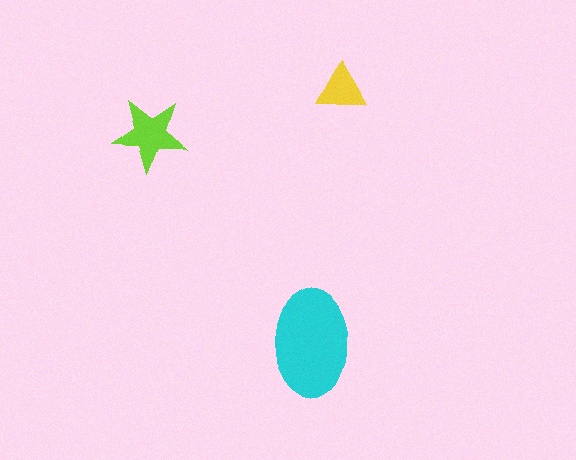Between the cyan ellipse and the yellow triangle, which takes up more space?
The cyan ellipse.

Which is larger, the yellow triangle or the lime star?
The lime star.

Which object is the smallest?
The yellow triangle.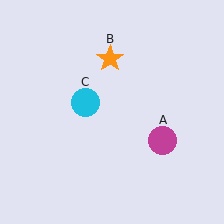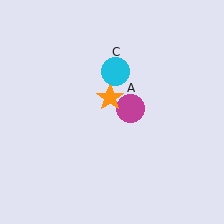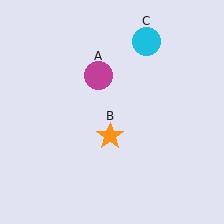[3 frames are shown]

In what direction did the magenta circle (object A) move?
The magenta circle (object A) moved up and to the left.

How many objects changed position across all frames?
3 objects changed position: magenta circle (object A), orange star (object B), cyan circle (object C).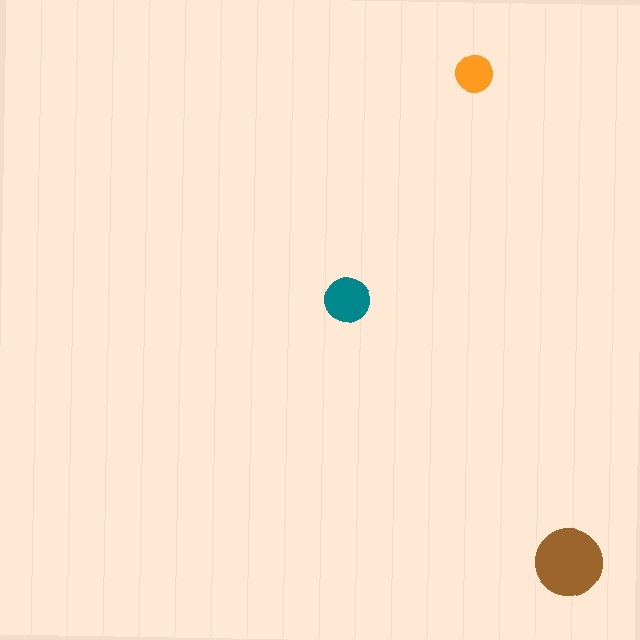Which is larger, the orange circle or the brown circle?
The brown one.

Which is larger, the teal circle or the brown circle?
The brown one.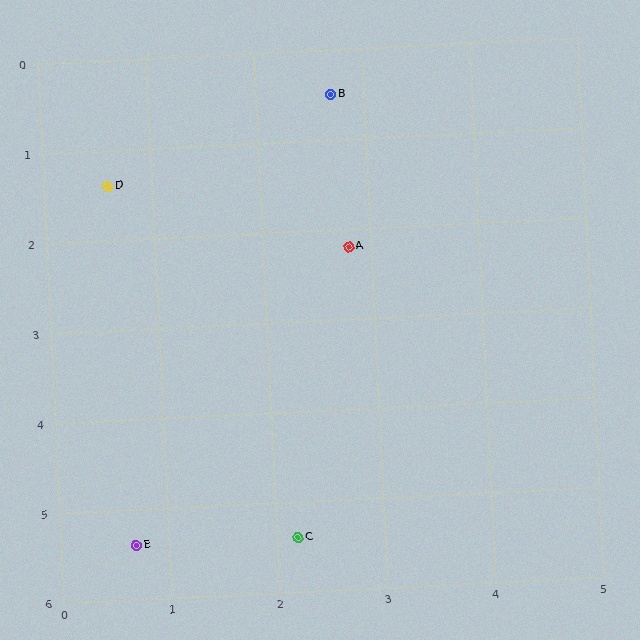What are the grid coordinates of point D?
Point D is at approximately (0.6, 1.4).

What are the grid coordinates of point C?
Point C is at approximately (2.2, 5.4).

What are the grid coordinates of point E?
Point E is at approximately (0.7, 5.4).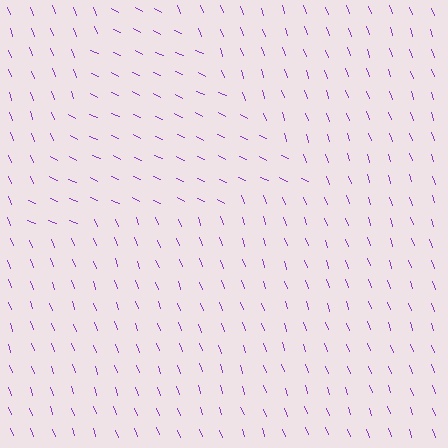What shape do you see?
I see a triangle.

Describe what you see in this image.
The image is filled with small purple line segments. A triangle region in the image has lines oriented differently from the surrounding lines, creating a visible texture boundary.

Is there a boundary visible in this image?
Yes, there is a texture boundary formed by a change in line orientation.